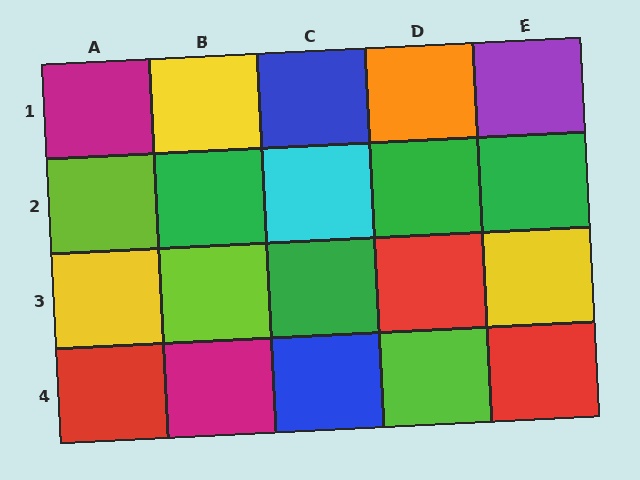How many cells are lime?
3 cells are lime.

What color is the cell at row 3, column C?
Green.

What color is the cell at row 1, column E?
Purple.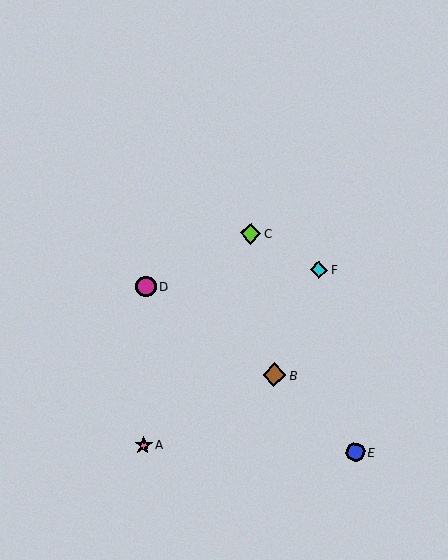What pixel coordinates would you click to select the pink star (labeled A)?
Click at (144, 445) to select the pink star A.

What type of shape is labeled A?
Shape A is a pink star.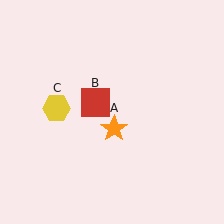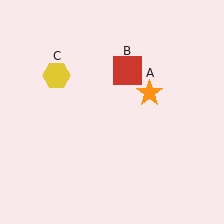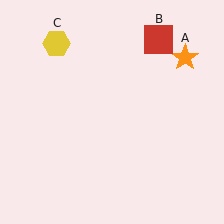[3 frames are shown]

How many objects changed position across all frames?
3 objects changed position: orange star (object A), red square (object B), yellow hexagon (object C).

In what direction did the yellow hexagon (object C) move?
The yellow hexagon (object C) moved up.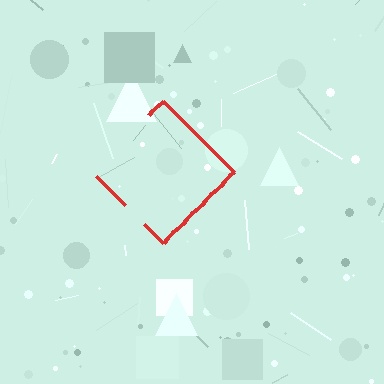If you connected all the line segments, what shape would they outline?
They would outline a diamond.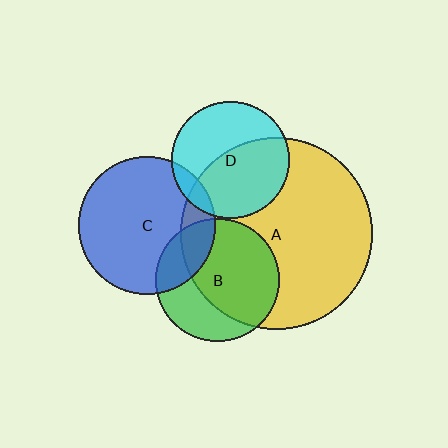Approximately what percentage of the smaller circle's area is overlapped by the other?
Approximately 65%.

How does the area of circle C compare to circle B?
Approximately 1.2 times.